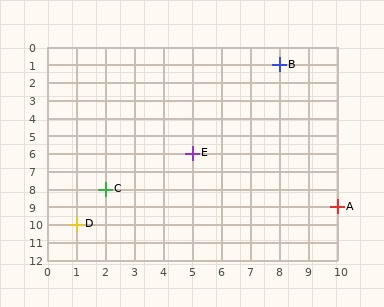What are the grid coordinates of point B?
Point B is at grid coordinates (8, 1).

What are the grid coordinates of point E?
Point E is at grid coordinates (5, 6).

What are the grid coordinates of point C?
Point C is at grid coordinates (2, 8).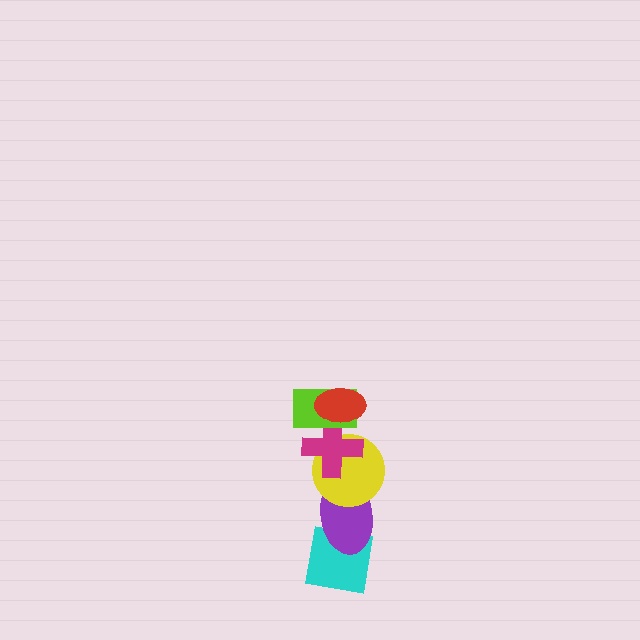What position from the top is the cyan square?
The cyan square is 6th from the top.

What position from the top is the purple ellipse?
The purple ellipse is 5th from the top.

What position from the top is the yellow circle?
The yellow circle is 4th from the top.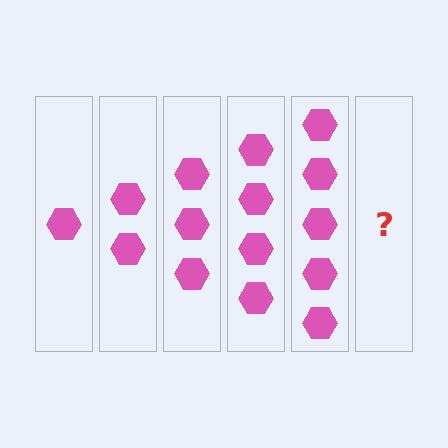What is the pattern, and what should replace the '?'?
The pattern is that each step adds one more hexagon. The '?' should be 6 hexagons.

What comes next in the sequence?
The next element should be 6 hexagons.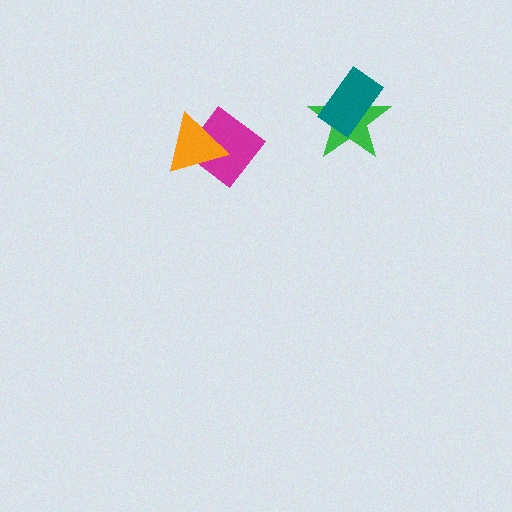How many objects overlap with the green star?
1 object overlaps with the green star.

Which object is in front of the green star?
The teal rectangle is in front of the green star.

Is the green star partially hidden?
Yes, it is partially covered by another shape.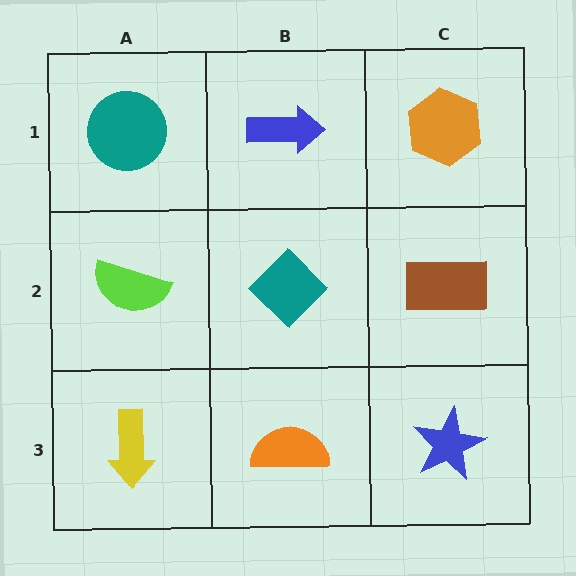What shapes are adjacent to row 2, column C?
An orange hexagon (row 1, column C), a blue star (row 3, column C), a teal diamond (row 2, column B).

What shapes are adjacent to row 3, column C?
A brown rectangle (row 2, column C), an orange semicircle (row 3, column B).